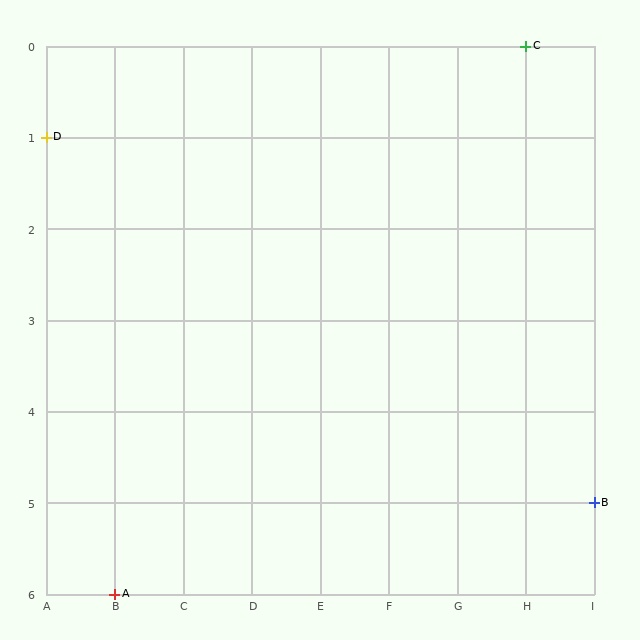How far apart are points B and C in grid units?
Points B and C are 1 column and 5 rows apart (about 5.1 grid units diagonally).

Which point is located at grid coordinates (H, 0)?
Point C is at (H, 0).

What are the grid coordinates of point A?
Point A is at grid coordinates (B, 6).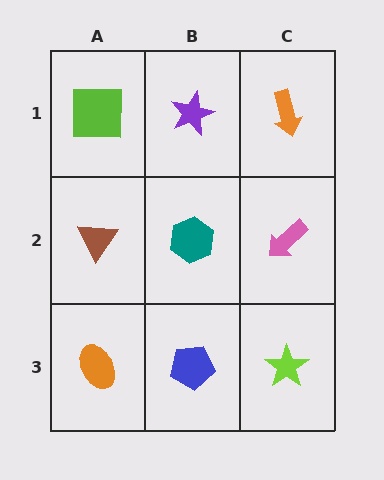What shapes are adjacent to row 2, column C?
An orange arrow (row 1, column C), a lime star (row 3, column C), a teal hexagon (row 2, column B).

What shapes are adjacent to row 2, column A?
A lime square (row 1, column A), an orange ellipse (row 3, column A), a teal hexagon (row 2, column B).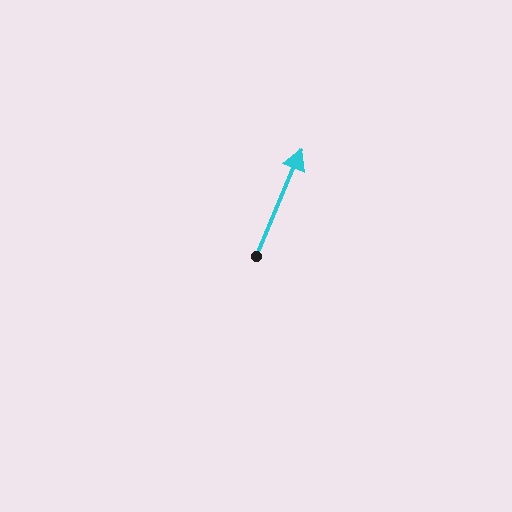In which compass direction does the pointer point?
Northeast.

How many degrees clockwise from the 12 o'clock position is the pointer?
Approximately 23 degrees.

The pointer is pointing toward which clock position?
Roughly 1 o'clock.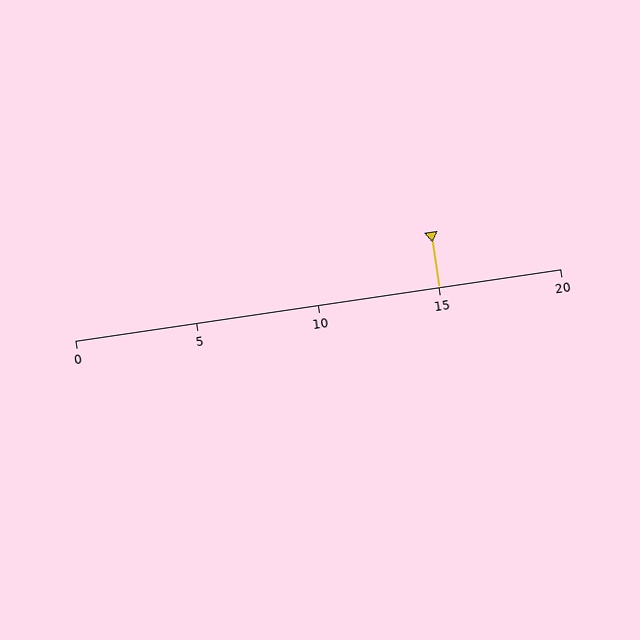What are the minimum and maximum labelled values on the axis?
The axis runs from 0 to 20.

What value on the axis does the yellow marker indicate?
The marker indicates approximately 15.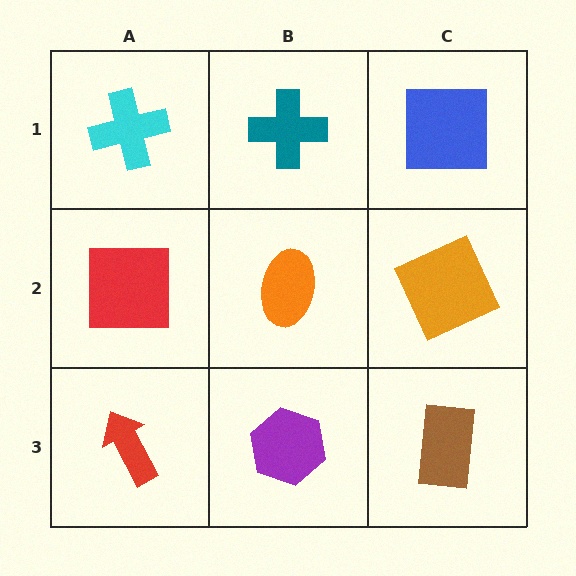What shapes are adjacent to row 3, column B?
An orange ellipse (row 2, column B), a red arrow (row 3, column A), a brown rectangle (row 3, column C).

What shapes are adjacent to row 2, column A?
A cyan cross (row 1, column A), a red arrow (row 3, column A), an orange ellipse (row 2, column B).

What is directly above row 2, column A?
A cyan cross.